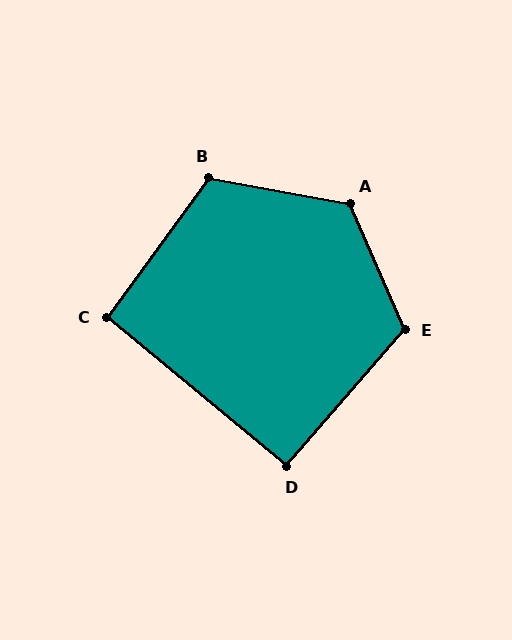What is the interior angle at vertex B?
Approximately 116 degrees (obtuse).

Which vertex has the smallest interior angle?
D, at approximately 91 degrees.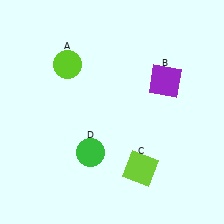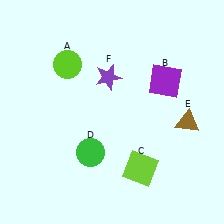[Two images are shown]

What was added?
A brown triangle (E), a purple star (F) were added in Image 2.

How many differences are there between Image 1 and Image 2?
There are 2 differences between the two images.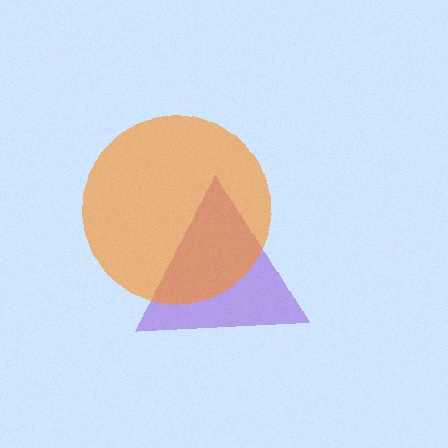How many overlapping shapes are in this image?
There are 2 overlapping shapes in the image.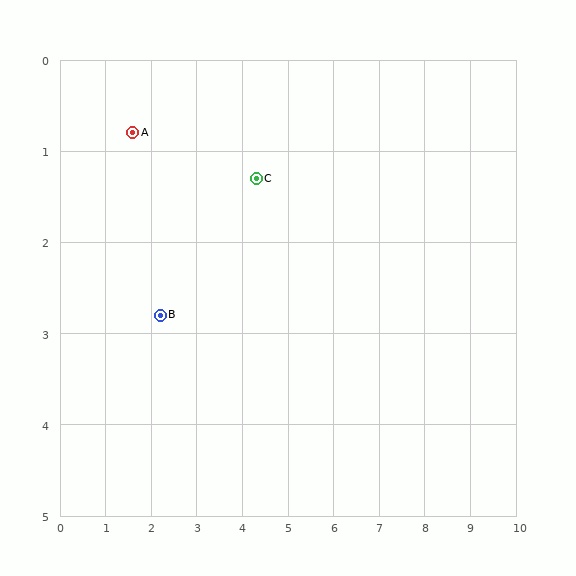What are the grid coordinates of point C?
Point C is at approximately (4.3, 1.3).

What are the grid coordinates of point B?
Point B is at approximately (2.2, 2.8).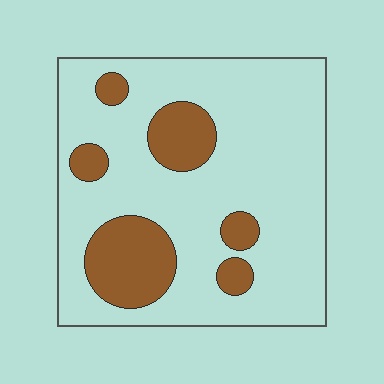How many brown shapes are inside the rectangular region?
6.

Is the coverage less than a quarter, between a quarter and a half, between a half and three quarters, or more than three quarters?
Less than a quarter.